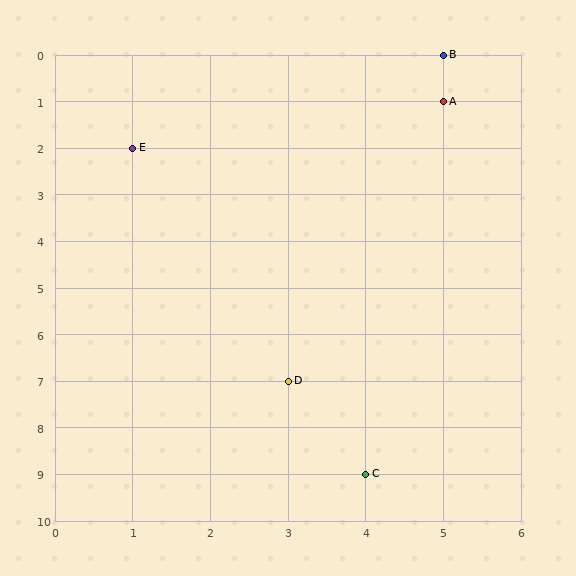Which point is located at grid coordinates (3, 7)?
Point D is at (3, 7).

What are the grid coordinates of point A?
Point A is at grid coordinates (5, 1).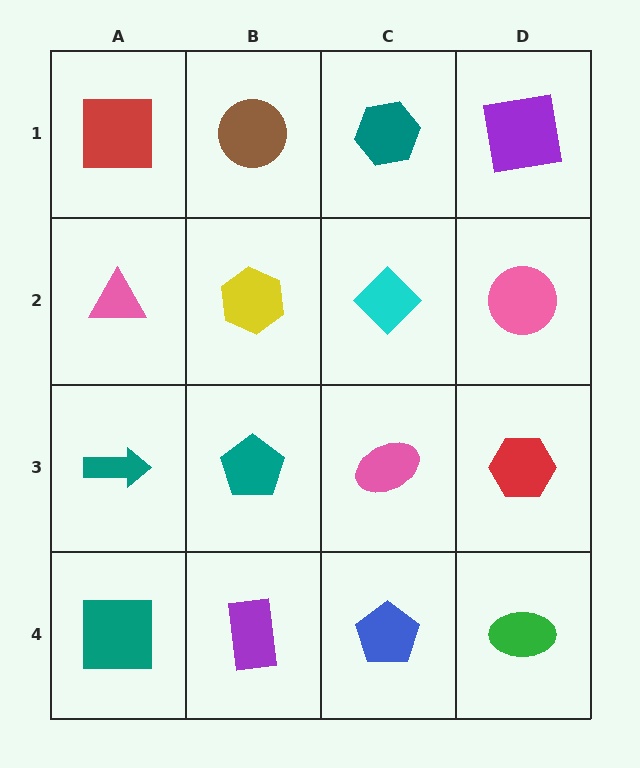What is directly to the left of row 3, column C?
A teal pentagon.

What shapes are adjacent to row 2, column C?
A teal hexagon (row 1, column C), a pink ellipse (row 3, column C), a yellow hexagon (row 2, column B), a pink circle (row 2, column D).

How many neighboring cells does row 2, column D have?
3.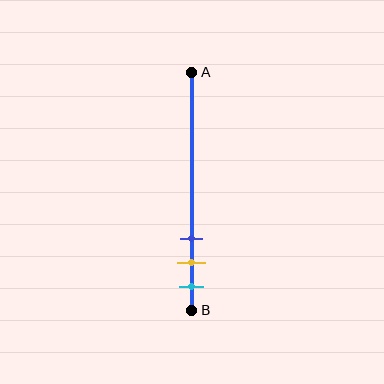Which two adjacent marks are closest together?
The yellow and cyan marks are the closest adjacent pair.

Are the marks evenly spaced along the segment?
Yes, the marks are approximately evenly spaced.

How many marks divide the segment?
There are 3 marks dividing the segment.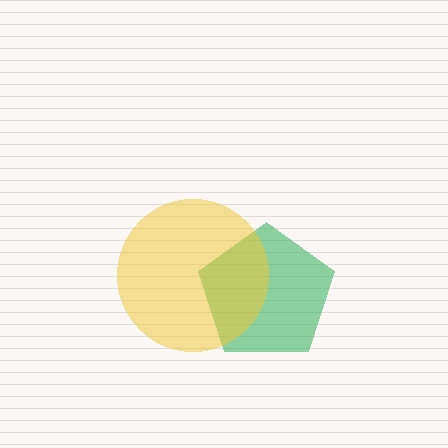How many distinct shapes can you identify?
There are 2 distinct shapes: a green pentagon, a yellow circle.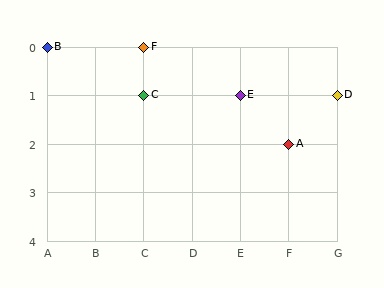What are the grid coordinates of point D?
Point D is at grid coordinates (G, 1).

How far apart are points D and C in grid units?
Points D and C are 4 columns apart.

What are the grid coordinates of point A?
Point A is at grid coordinates (F, 2).